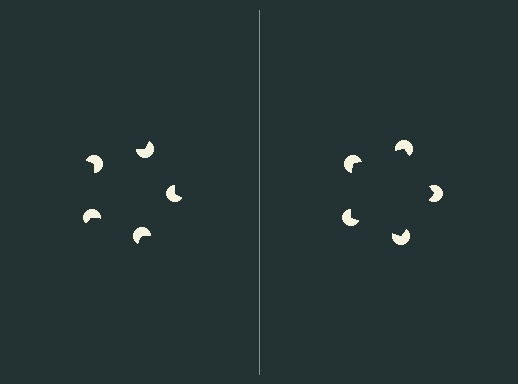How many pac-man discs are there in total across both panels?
10 — 5 on each side.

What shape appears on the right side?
An illusory pentagon.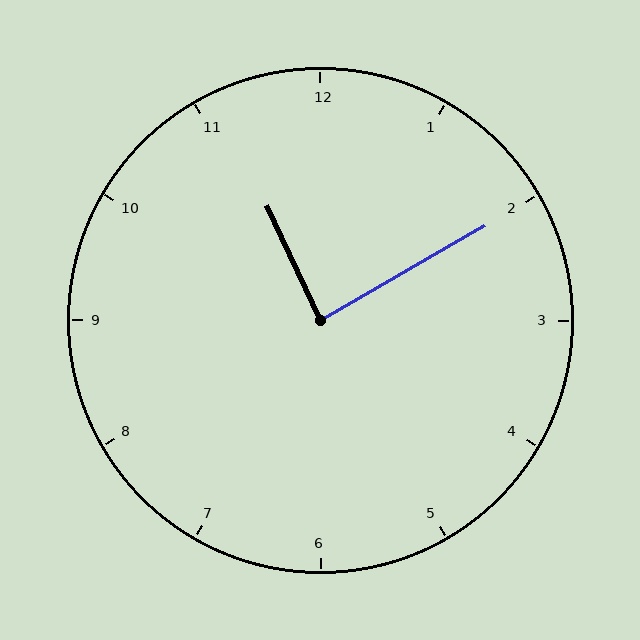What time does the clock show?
11:10.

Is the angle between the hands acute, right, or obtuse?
It is right.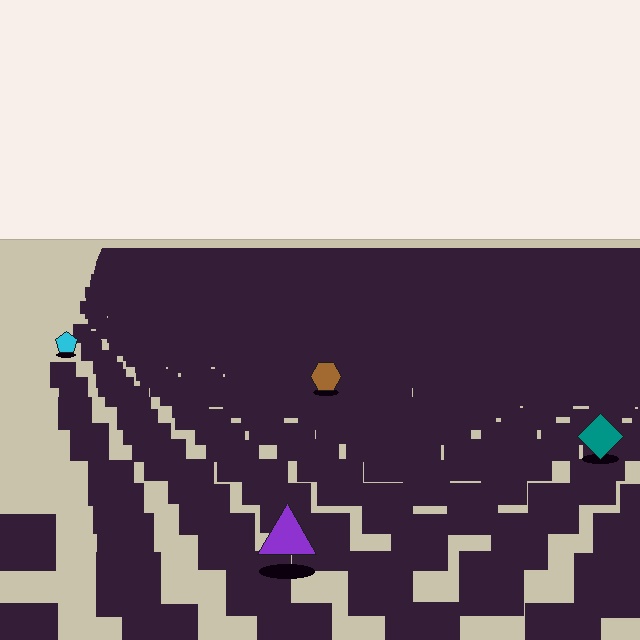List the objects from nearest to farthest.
From nearest to farthest: the purple triangle, the teal diamond, the brown hexagon, the cyan pentagon.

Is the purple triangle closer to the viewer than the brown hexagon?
Yes. The purple triangle is closer — you can tell from the texture gradient: the ground texture is coarser near it.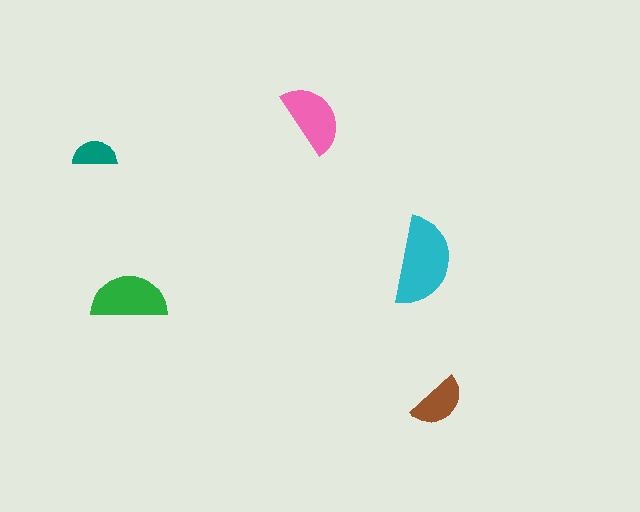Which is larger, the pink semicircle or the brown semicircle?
The pink one.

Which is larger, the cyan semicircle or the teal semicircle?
The cyan one.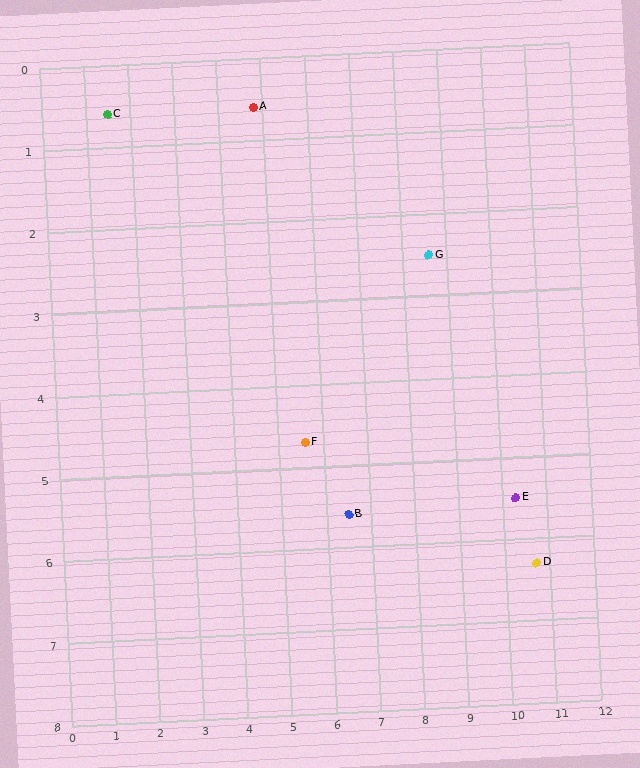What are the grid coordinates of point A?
Point A is at approximately (4.8, 0.6).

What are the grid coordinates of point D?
Point D is at approximately (10.7, 6.3).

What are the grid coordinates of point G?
Point G is at approximately (8.6, 2.5).